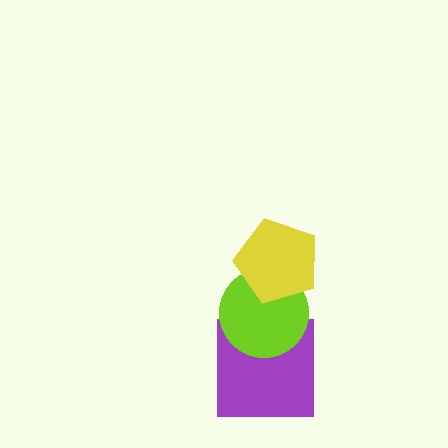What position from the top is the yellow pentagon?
The yellow pentagon is 1st from the top.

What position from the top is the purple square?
The purple square is 3rd from the top.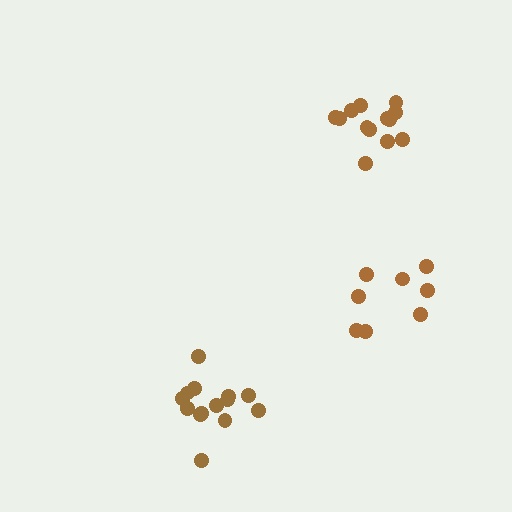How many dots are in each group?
Group 1: 13 dots, Group 2: 14 dots, Group 3: 8 dots (35 total).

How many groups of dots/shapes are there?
There are 3 groups.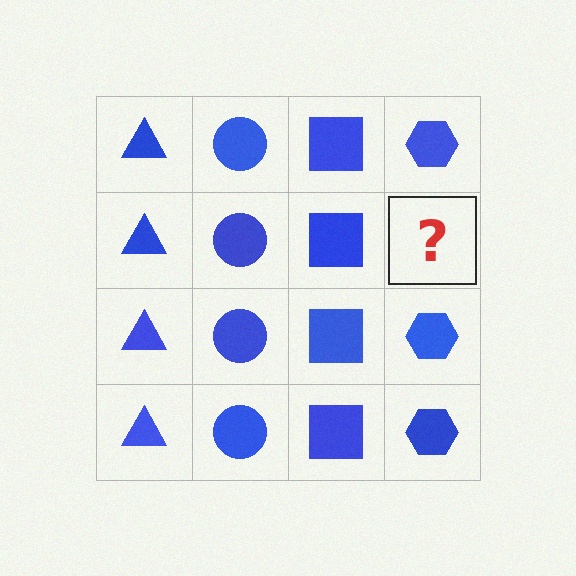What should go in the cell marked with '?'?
The missing cell should contain a blue hexagon.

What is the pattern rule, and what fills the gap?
The rule is that each column has a consistent shape. The gap should be filled with a blue hexagon.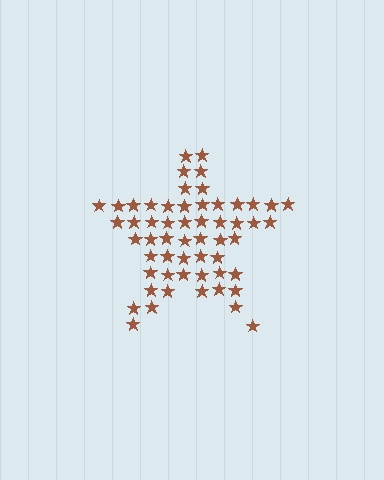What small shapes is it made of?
It is made of small stars.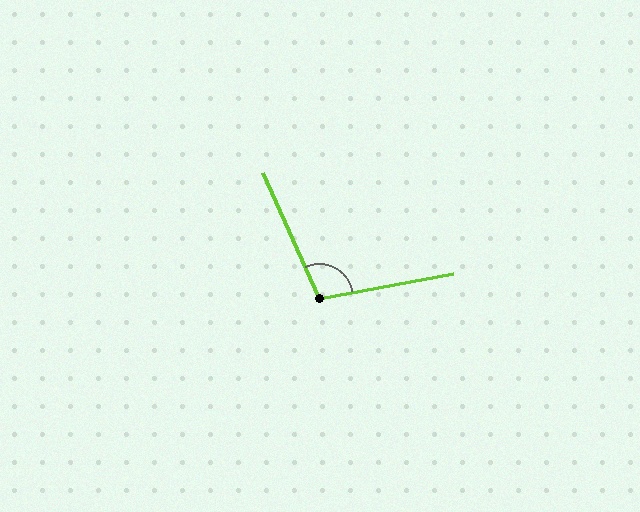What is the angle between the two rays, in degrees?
Approximately 104 degrees.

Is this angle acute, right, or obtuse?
It is obtuse.